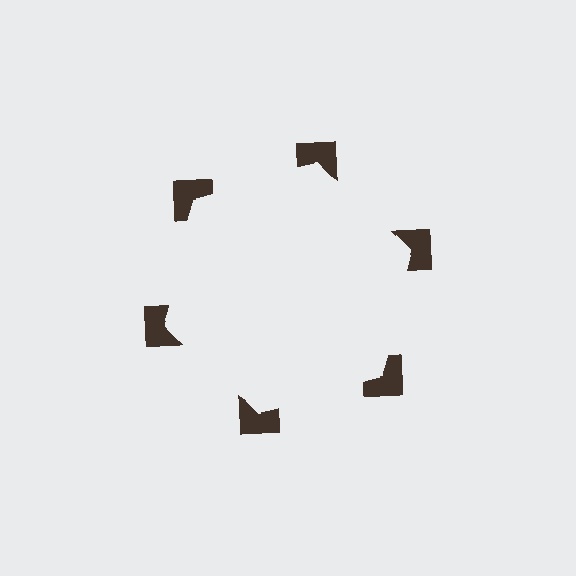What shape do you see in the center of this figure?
An illusory hexagon — its edges are inferred from the aligned wedge cuts in the notched squares, not physically drawn.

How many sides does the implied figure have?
6 sides.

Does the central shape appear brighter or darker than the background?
It typically appears slightly brighter than the background, even though no actual brightness change is drawn.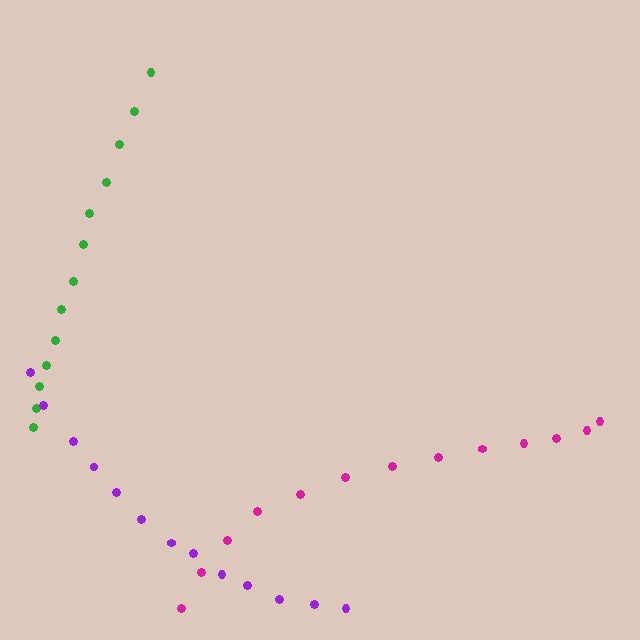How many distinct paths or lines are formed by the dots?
There are 3 distinct paths.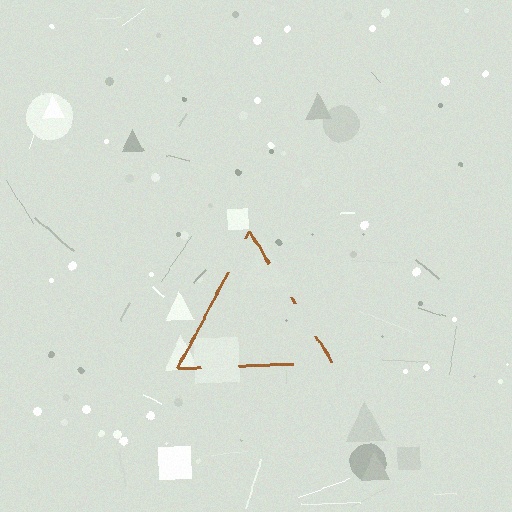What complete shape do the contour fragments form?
The contour fragments form a triangle.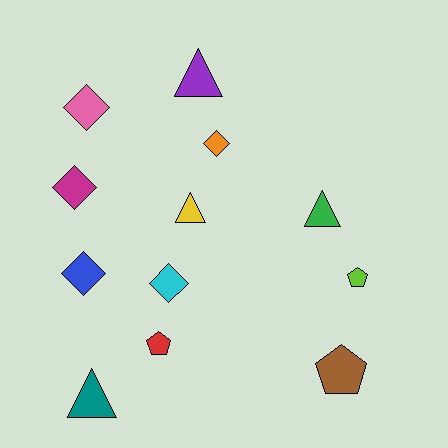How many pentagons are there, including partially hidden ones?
There are 3 pentagons.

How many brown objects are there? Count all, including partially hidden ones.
There is 1 brown object.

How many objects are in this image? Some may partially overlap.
There are 12 objects.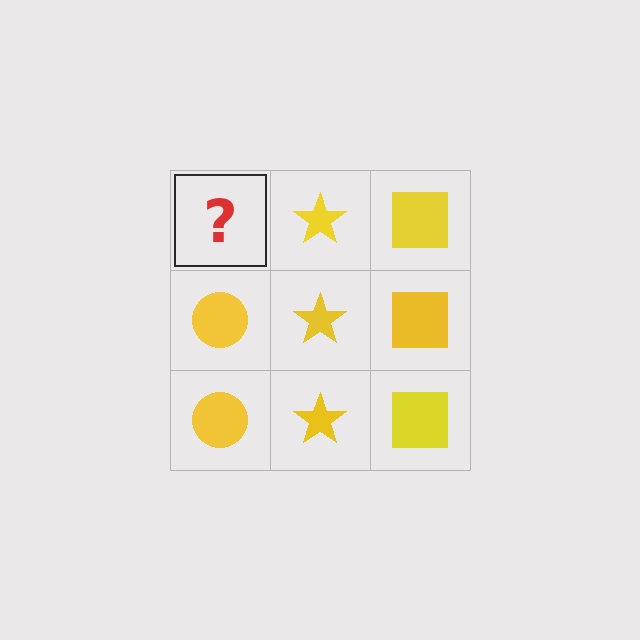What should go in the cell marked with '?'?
The missing cell should contain a yellow circle.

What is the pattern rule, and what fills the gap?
The rule is that each column has a consistent shape. The gap should be filled with a yellow circle.